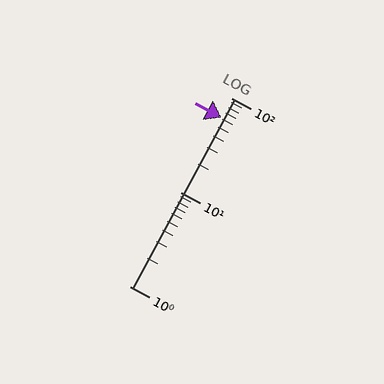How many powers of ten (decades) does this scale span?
The scale spans 2 decades, from 1 to 100.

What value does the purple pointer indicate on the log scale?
The pointer indicates approximately 61.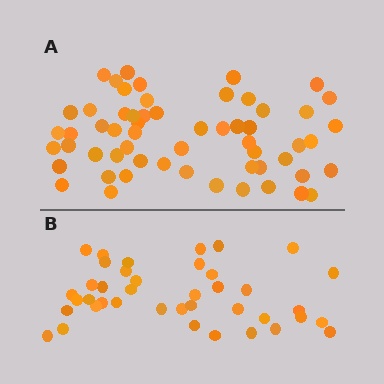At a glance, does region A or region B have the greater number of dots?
Region A (the top region) has more dots.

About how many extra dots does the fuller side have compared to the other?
Region A has approximately 20 more dots than region B.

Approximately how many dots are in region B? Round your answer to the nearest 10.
About 40 dots.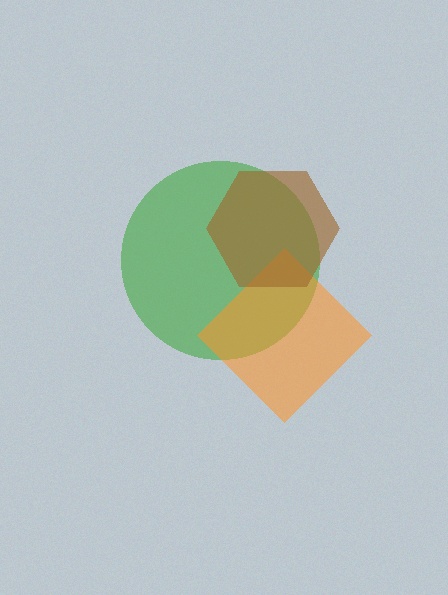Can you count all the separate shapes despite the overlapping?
Yes, there are 3 separate shapes.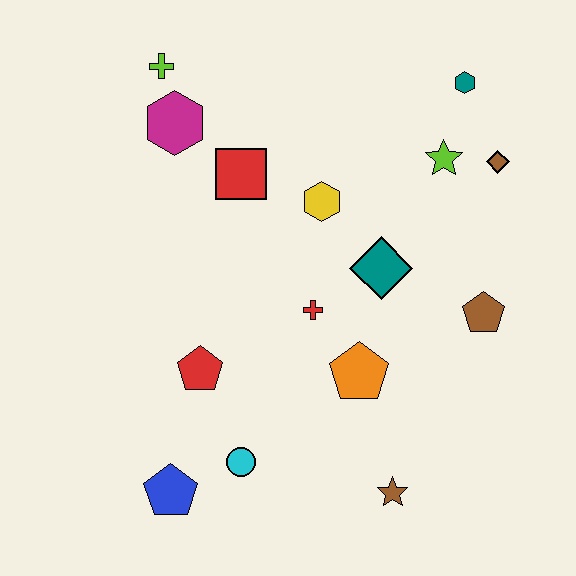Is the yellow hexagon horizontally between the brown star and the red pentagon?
Yes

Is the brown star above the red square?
No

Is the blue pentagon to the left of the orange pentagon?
Yes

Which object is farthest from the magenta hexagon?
The brown star is farthest from the magenta hexagon.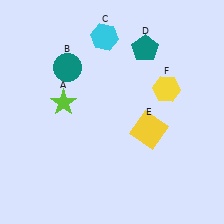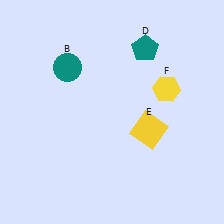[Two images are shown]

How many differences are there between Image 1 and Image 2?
There are 2 differences between the two images.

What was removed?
The lime star (A), the cyan hexagon (C) were removed in Image 2.